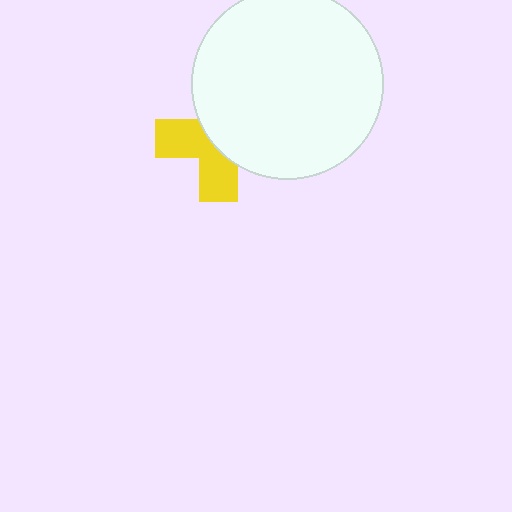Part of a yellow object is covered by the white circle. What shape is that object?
It is a cross.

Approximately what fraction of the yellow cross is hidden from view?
Roughly 55% of the yellow cross is hidden behind the white circle.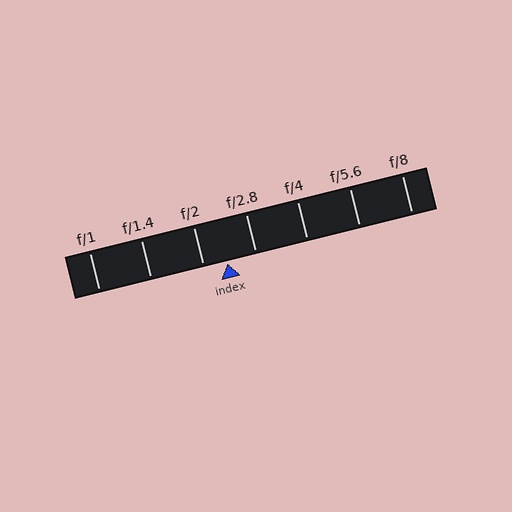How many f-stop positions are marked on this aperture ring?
There are 7 f-stop positions marked.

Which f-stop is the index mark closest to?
The index mark is closest to f/2.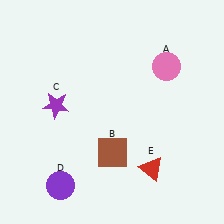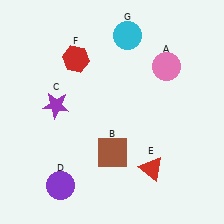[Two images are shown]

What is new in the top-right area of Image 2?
A cyan circle (G) was added in the top-right area of Image 2.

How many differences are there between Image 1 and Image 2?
There are 2 differences between the two images.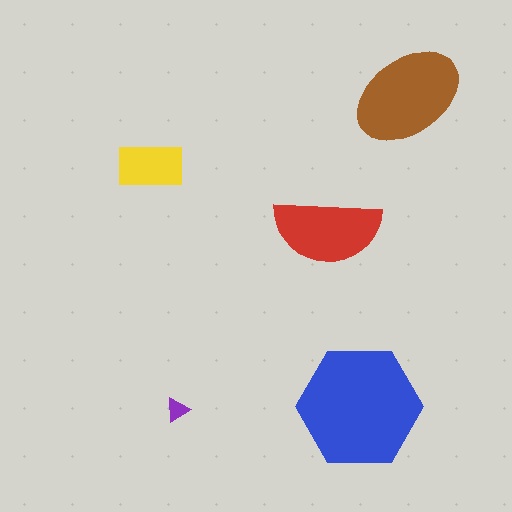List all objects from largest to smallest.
The blue hexagon, the brown ellipse, the red semicircle, the yellow rectangle, the purple triangle.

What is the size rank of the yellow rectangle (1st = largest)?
4th.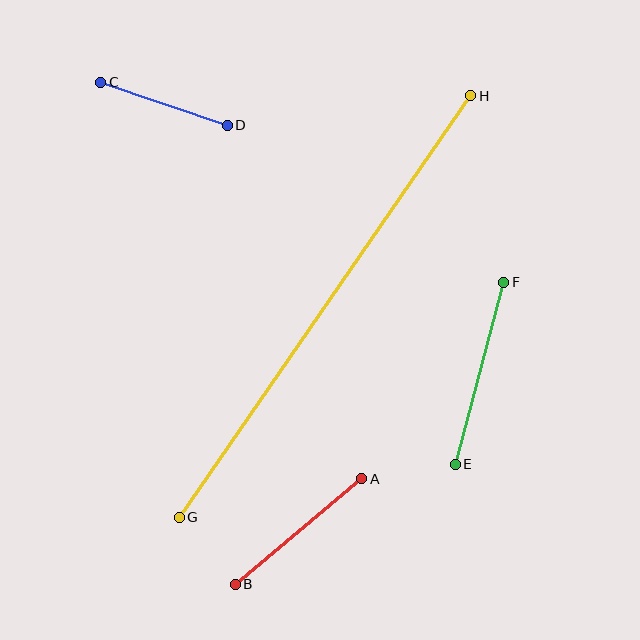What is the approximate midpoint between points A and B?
The midpoint is at approximately (299, 531) pixels.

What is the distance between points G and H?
The distance is approximately 513 pixels.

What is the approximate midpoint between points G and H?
The midpoint is at approximately (325, 307) pixels.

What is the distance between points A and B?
The distance is approximately 165 pixels.